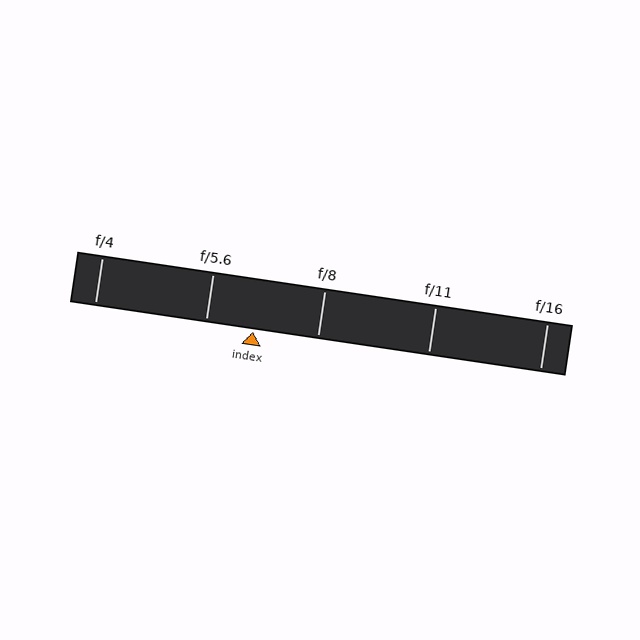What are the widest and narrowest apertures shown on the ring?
The widest aperture shown is f/4 and the narrowest is f/16.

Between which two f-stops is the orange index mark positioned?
The index mark is between f/5.6 and f/8.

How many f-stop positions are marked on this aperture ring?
There are 5 f-stop positions marked.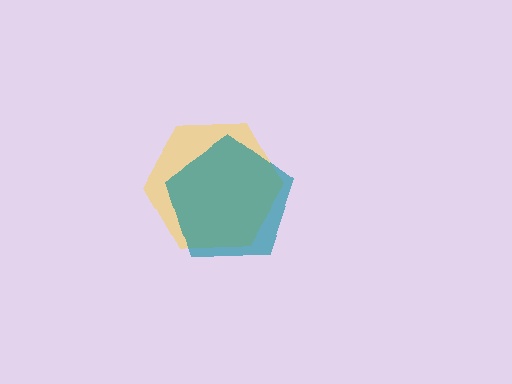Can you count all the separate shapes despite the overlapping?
Yes, there are 2 separate shapes.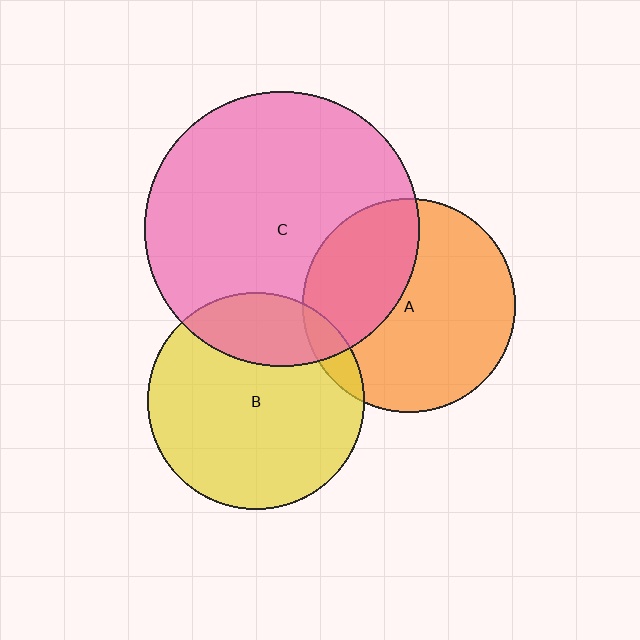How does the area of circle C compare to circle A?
Approximately 1.7 times.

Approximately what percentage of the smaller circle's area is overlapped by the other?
Approximately 35%.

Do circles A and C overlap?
Yes.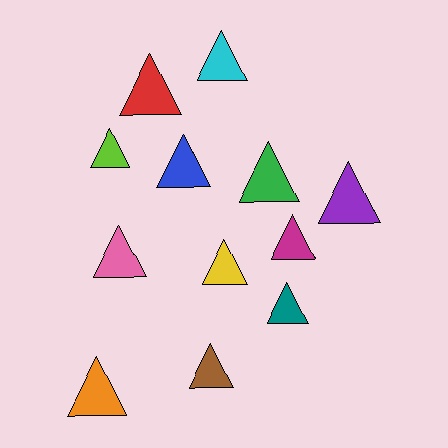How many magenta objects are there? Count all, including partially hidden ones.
There is 1 magenta object.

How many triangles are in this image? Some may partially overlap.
There are 12 triangles.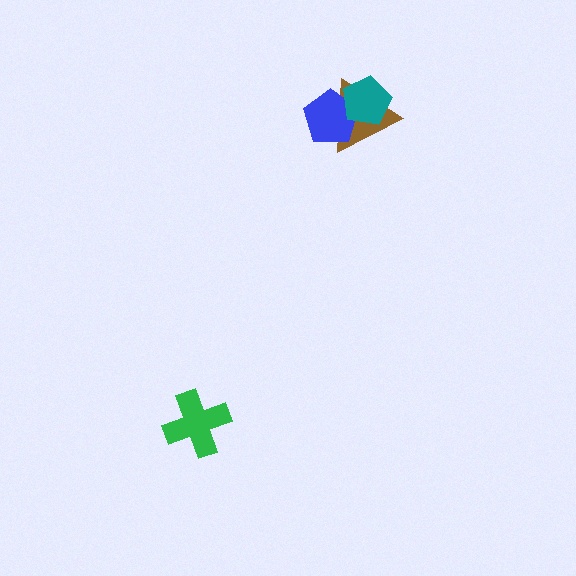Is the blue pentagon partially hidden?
Yes, it is partially covered by another shape.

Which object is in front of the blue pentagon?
The teal pentagon is in front of the blue pentagon.